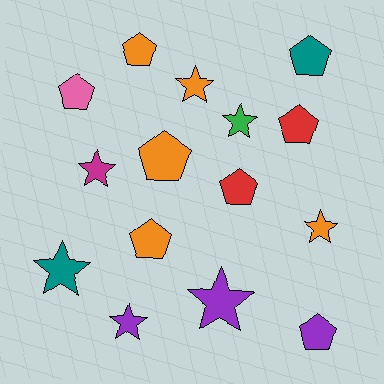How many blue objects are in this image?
There are no blue objects.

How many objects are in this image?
There are 15 objects.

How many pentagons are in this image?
There are 8 pentagons.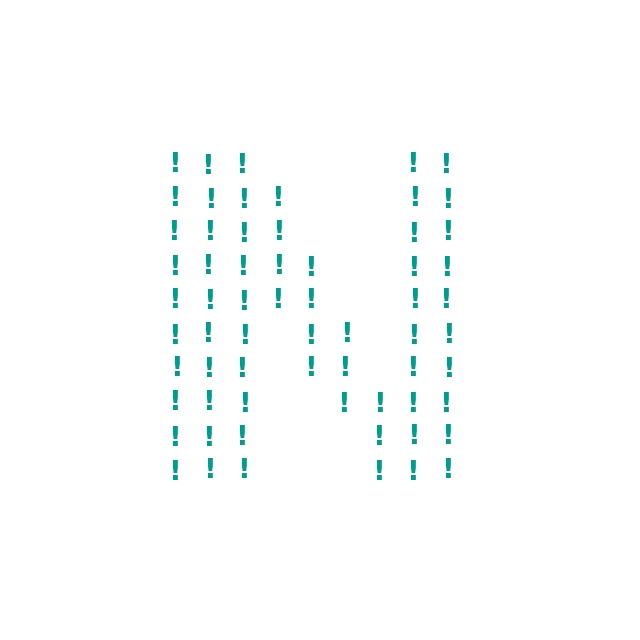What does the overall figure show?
The overall figure shows the letter N.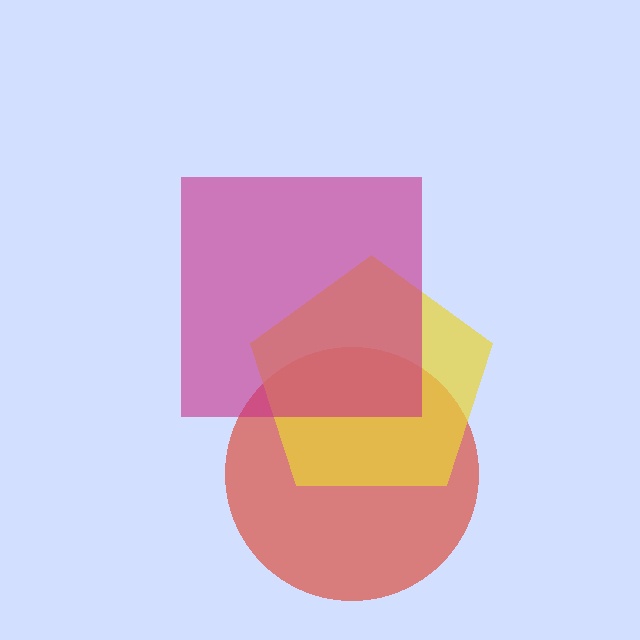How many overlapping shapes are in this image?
There are 3 overlapping shapes in the image.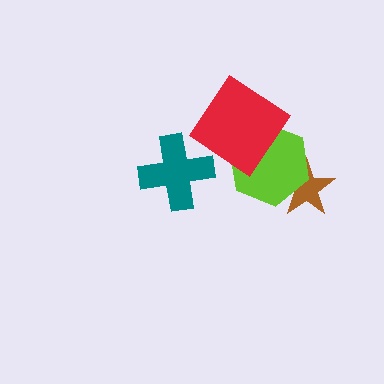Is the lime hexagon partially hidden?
Yes, it is partially covered by another shape.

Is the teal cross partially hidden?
No, no other shape covers it.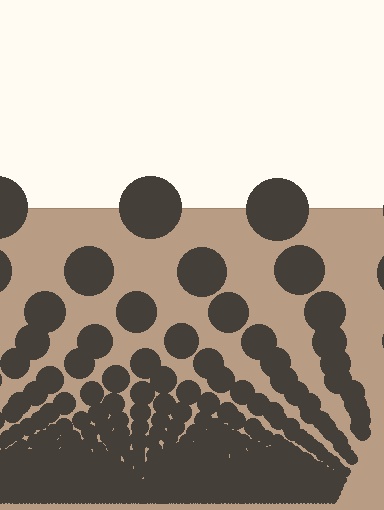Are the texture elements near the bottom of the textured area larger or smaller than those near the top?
Smaller. The gradient is inverted — elements near the bottom are smaller and denser.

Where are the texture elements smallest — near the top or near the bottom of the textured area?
Near the bottom.